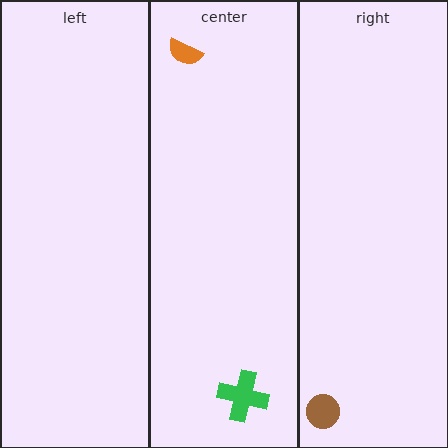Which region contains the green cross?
The center region.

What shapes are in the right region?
The brown circle.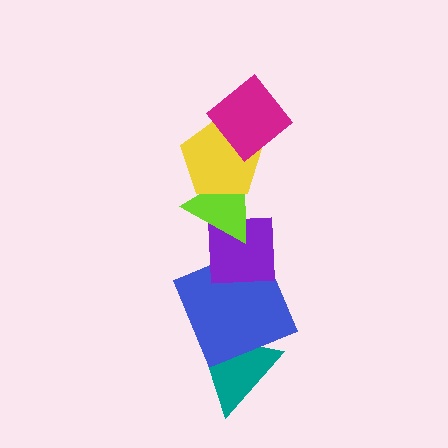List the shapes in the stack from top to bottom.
From top to bottom: the magenta diamond, the yellow pentagon, the lime triangle, the purple square, the blue square, the teal triangle.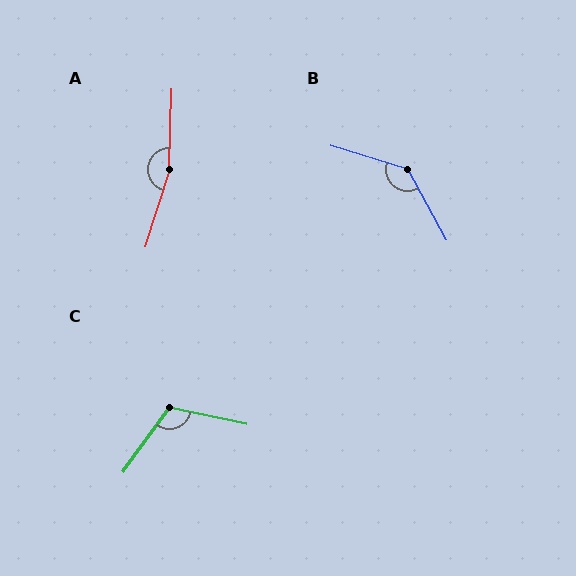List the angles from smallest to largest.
C (113°), B (135°), A (164°).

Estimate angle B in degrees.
Approximately 135 degrees.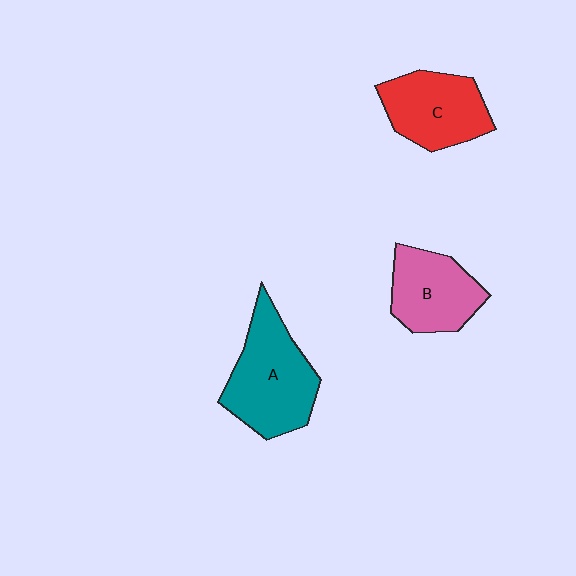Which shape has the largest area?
Shape A (teal).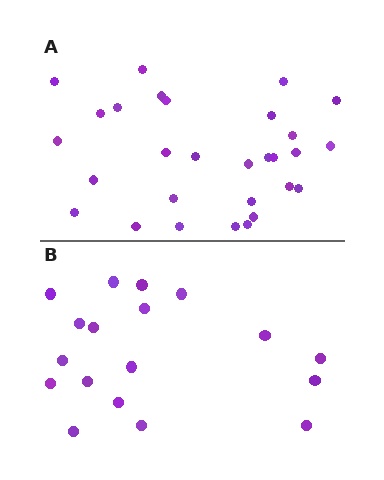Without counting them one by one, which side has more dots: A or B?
Region A (the top region) has more dots.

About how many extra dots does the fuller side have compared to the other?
Region A has roughly 12 or so more dots than region B.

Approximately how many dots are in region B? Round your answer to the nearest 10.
About 20 dots. (The exact count is 18, which rounds to 20.)